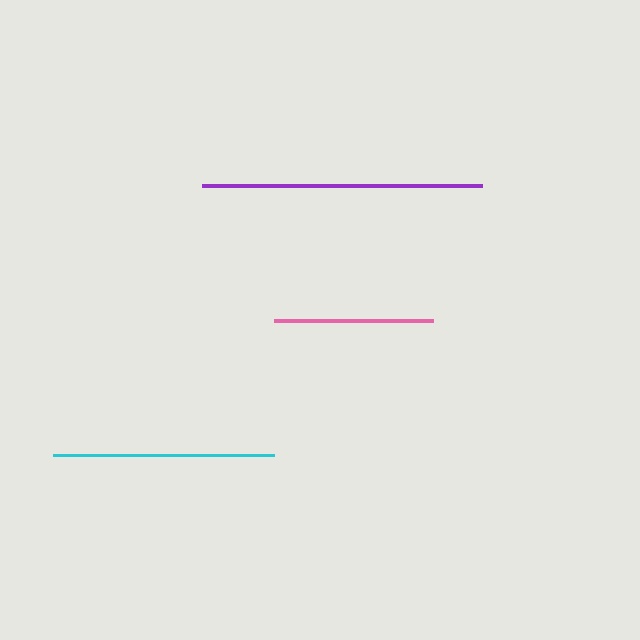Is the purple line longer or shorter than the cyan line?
The purple line is longer than the cyan line.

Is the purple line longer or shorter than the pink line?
The purple line is longer than the pink line.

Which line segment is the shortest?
The pink line is the shortest at approximately 159 pixels.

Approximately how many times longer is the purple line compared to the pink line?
The purple line is approximately 1.8 times the length of the pink line.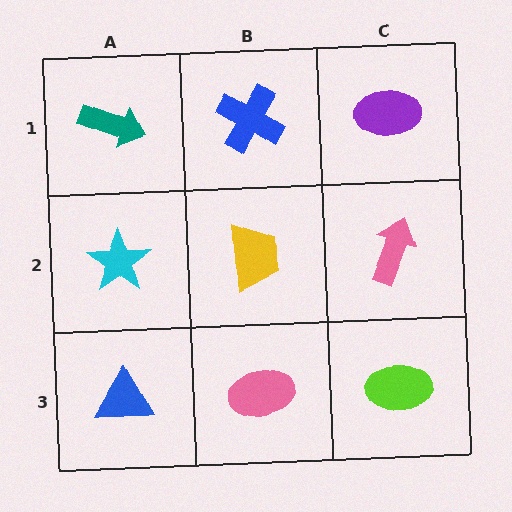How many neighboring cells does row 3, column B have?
3.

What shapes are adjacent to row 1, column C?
A pink arrow (row 2, column C), a blue cross (row 1, column B).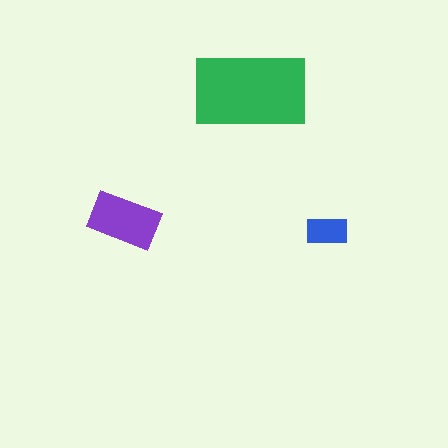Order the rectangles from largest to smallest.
the green one, the purple one, the blue one.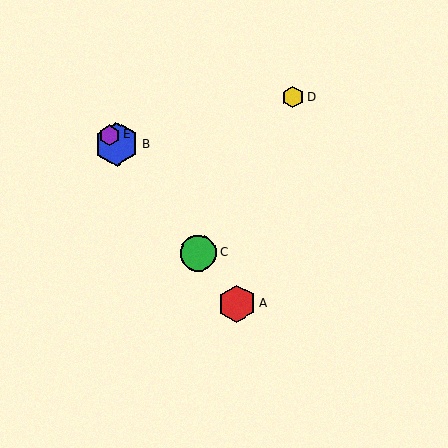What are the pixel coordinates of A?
Object A is at (237, 304).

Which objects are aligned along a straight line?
Objects A, B, C, E are aligned along a straight line.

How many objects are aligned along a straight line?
4 objects (A, B, C, E) are aligned along a straight line.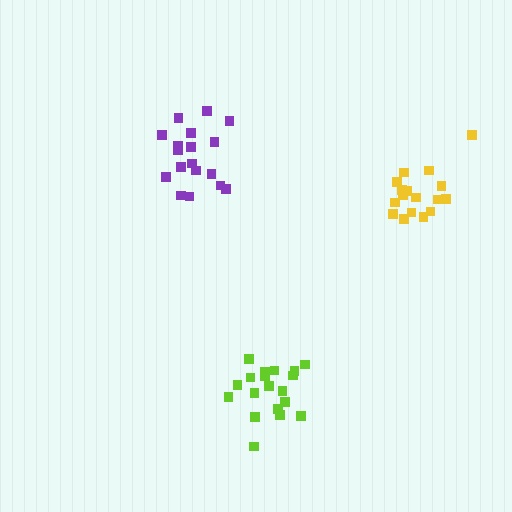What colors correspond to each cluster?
The clusters are colored: yellow, lime, purple.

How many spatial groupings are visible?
There are 3 spatial groupings.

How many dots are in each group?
Group 1: 17 dots, Group 2: 19 dots, Group 3: 18 dots (54 total).